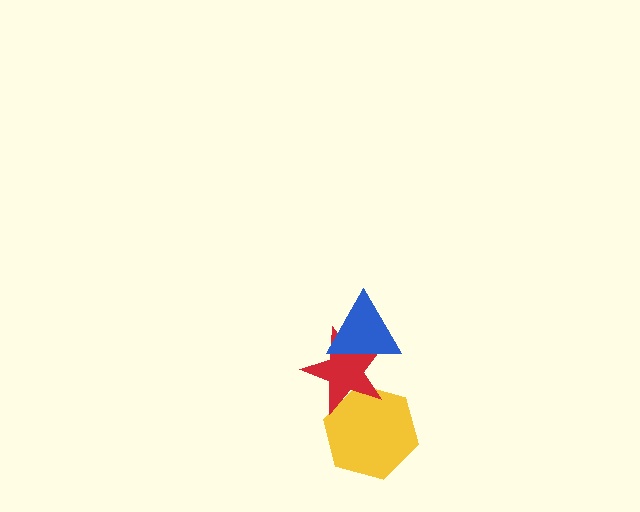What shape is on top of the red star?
The blue triangle is on top of the red star.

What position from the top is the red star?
The red star is 2nd from the top.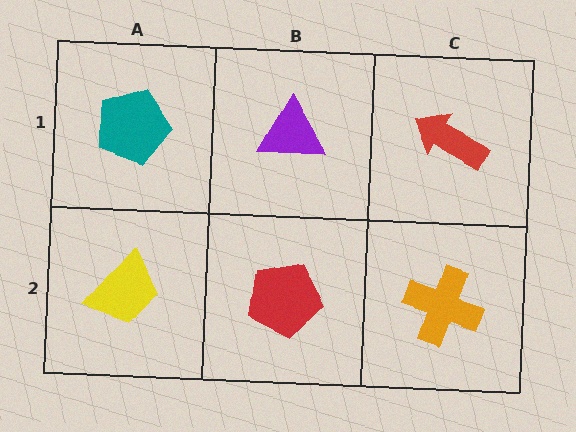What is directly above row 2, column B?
A purple triangle.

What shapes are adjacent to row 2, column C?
A red arrow (row 1, column C), a red pentagon (row 2, column B).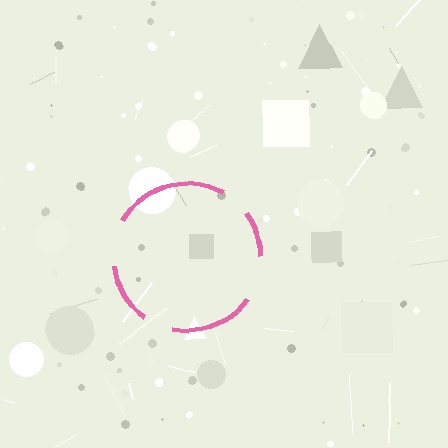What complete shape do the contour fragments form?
The contour fragments form a circle.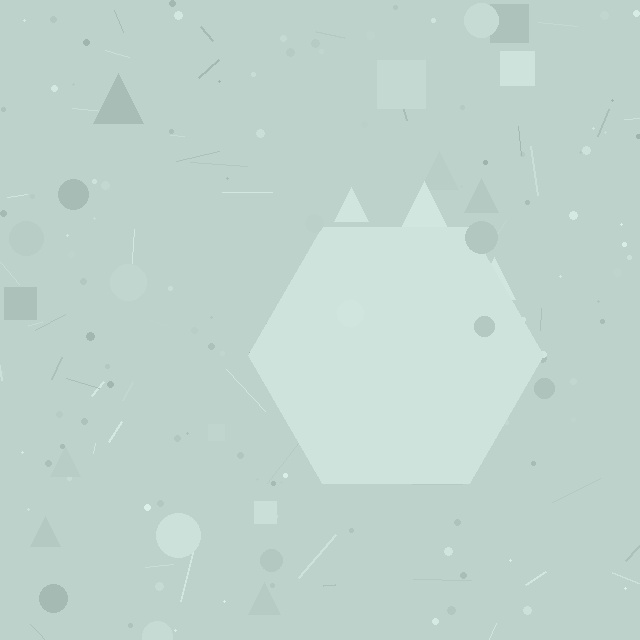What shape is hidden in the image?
A hexagon is hidden in the image.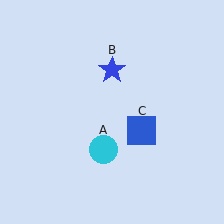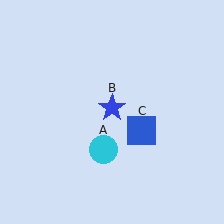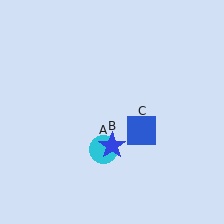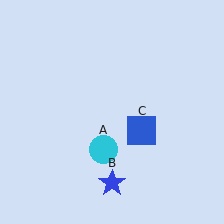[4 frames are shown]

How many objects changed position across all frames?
1 object changed position: blue star (object B).